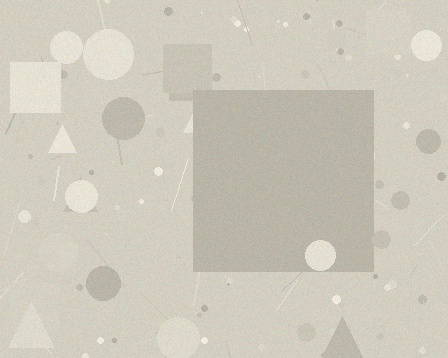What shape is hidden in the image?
A square is hidden in the image.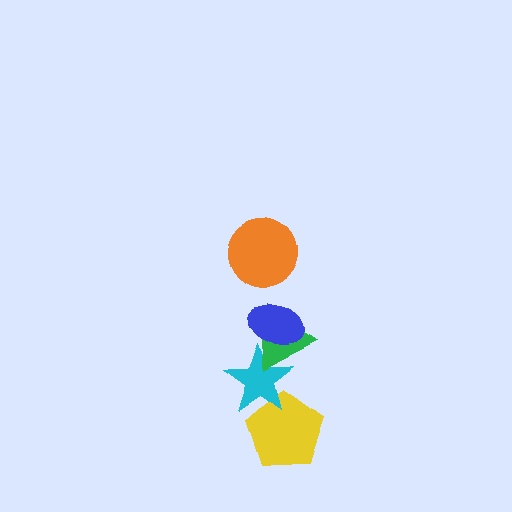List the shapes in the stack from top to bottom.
From top to bottom: the orange circle, the blue ellipse, the green triangle, the cyan star, the yellow pentagon.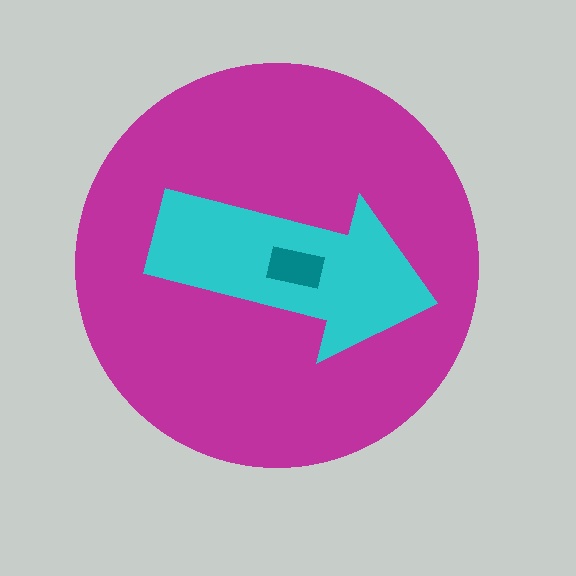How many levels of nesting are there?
3.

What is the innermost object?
The teal rectangle.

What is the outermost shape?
The magenta circle.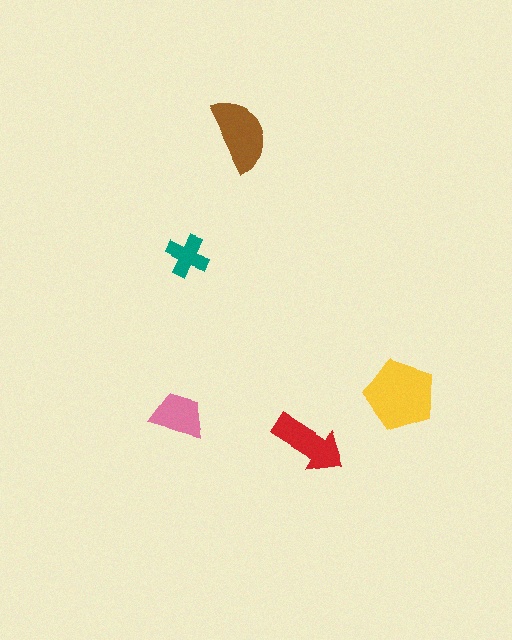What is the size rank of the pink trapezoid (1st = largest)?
4th.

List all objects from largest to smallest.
The yellow pentagon, the brown semicircle, the red arrow, the pink trapezoid, the teal cross.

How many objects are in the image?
There are 5 objects in the image.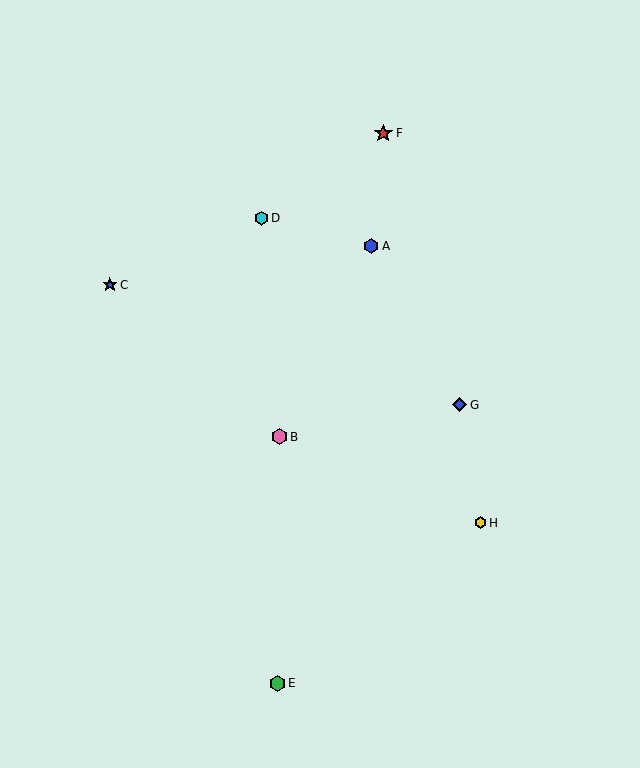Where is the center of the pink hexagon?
The center of the pink hexagon is at (280, 437).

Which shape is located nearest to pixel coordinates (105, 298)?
The blue star (labeled C) at (110, 285) is nearest to that location.